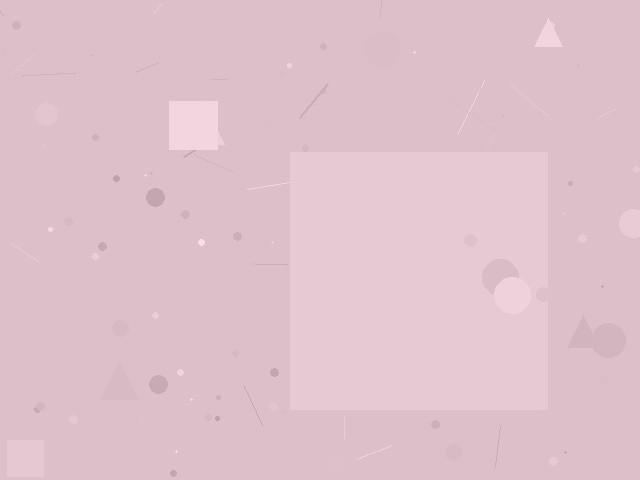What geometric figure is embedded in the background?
A square is embedded in the background.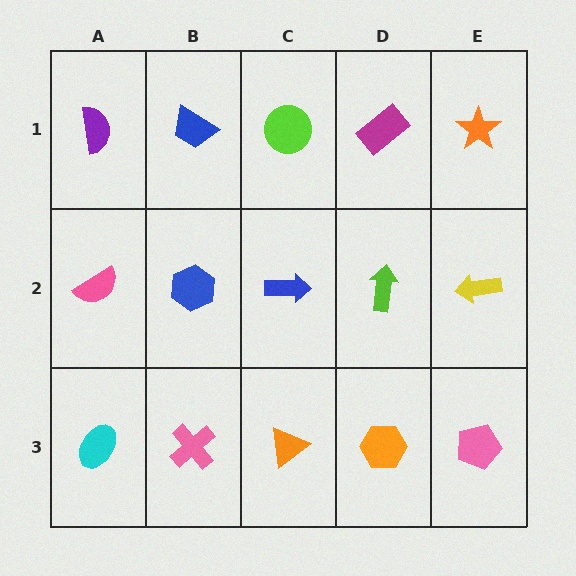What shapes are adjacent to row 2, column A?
A purple semicircle (row 1, column A), a cyan ellipse (row 3, column A), a blue hexagon (row 2, column B).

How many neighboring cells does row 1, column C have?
3.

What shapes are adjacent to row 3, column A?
A pink semicircle (row 2, column A), a pink cross (row 3, column B).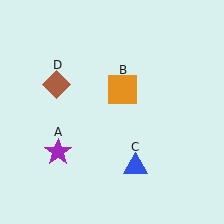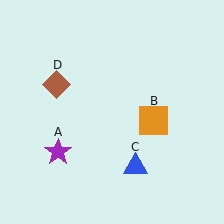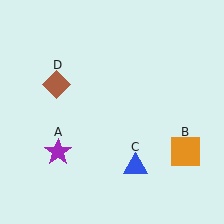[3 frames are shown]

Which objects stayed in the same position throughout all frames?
Purple star (object A) and blue triangle (object C) and brown diamond (object D) remained stationary.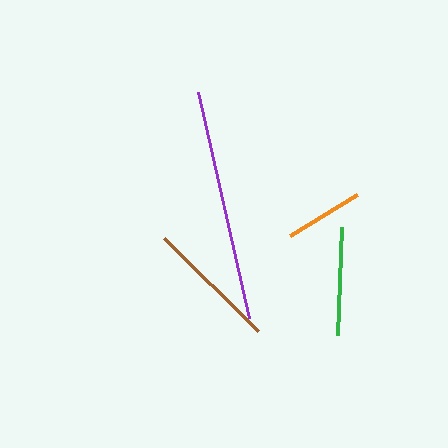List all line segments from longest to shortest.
From longest to shortest: purple, brown, green, orange.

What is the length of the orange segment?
The orange segment is approximately 78 pixels long.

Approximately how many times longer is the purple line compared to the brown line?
The purple line is approximately 1.8 times the length of the brown line.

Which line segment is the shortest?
The orange line is the shortest at approximately 78 pixels.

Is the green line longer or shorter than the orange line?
The green line is longer than the orange line.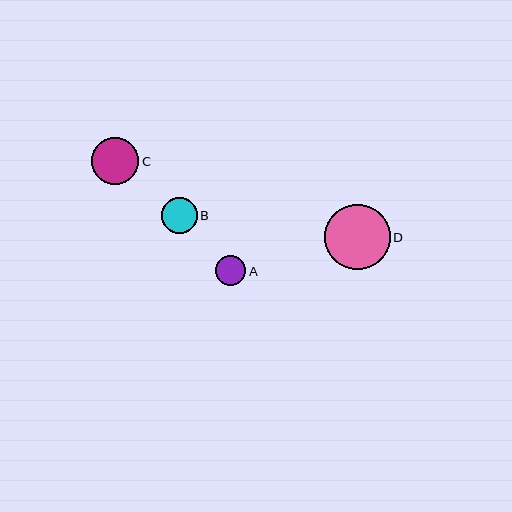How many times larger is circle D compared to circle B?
Circle D is approximately 1.8 times the size of circle B.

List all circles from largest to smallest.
From largest to smallest: D, C, B, A.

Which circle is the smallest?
Circle A is the smallest with a size of approximately 30 pixels.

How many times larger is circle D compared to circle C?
Circle D is approximately 1.4 times the size of circle C.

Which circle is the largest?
Circle D is the largest with a size of approximately 66 pixels.